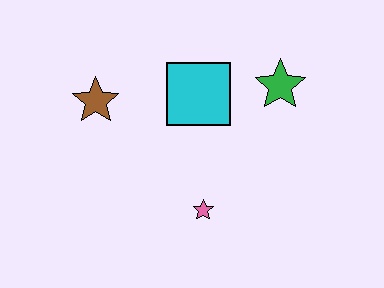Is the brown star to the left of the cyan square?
Yes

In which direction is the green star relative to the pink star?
The green star is above the pink star.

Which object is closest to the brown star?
The cyan square is closest to the brown star.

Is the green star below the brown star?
No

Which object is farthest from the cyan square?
The pink star is farthest from the cyan square.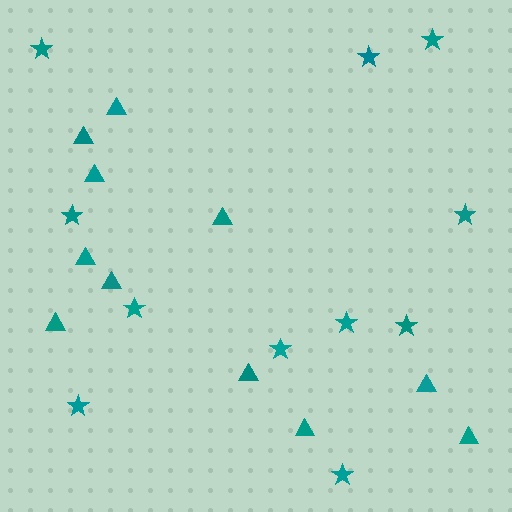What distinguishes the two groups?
There are 2 groups: one group of stars (11) and one group of triangles (11).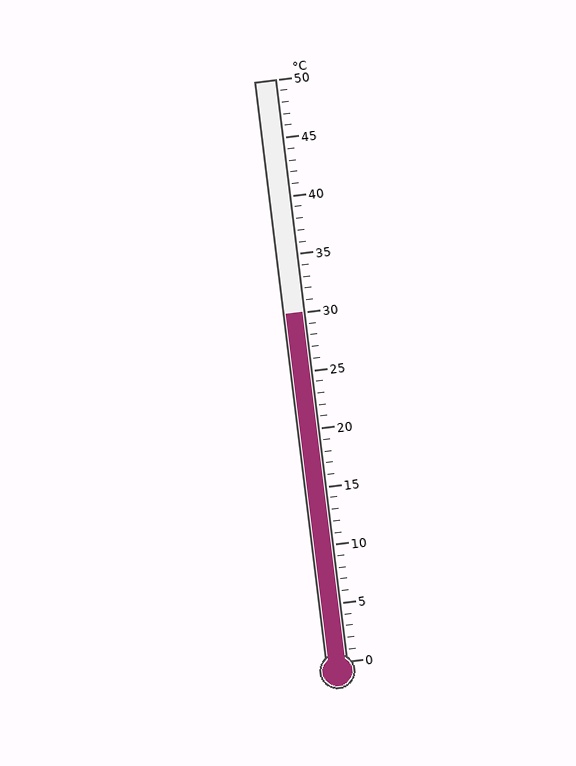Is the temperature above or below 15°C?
The temperature is above 15°C.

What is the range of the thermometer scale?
The thermometer scale ranges from 0°C to 50°C.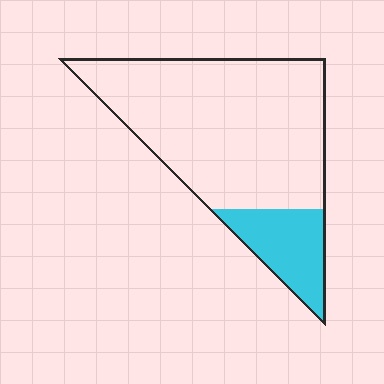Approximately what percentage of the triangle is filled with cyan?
Approximately 20%.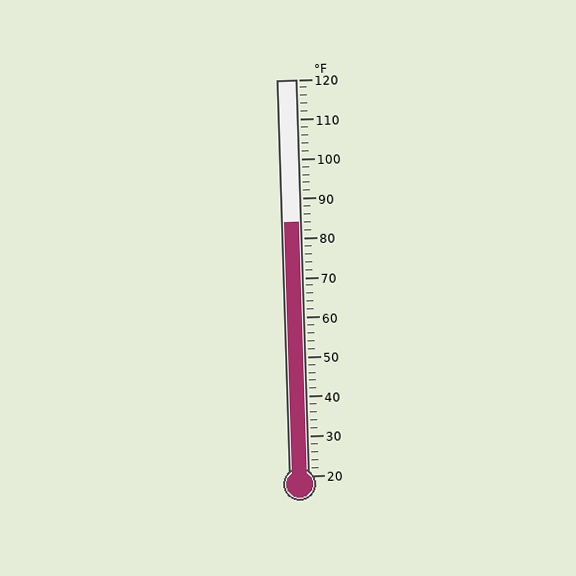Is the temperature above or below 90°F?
The temperature is below 90°F.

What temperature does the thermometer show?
The thermometer shows approximately 84°F.